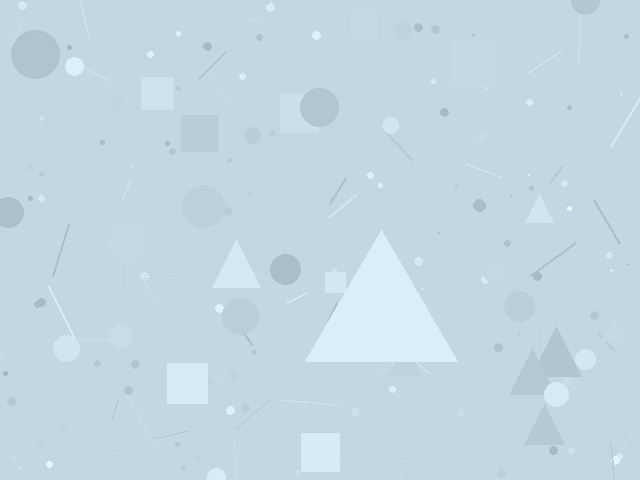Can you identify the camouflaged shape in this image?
The camouflaged shape is a triangle.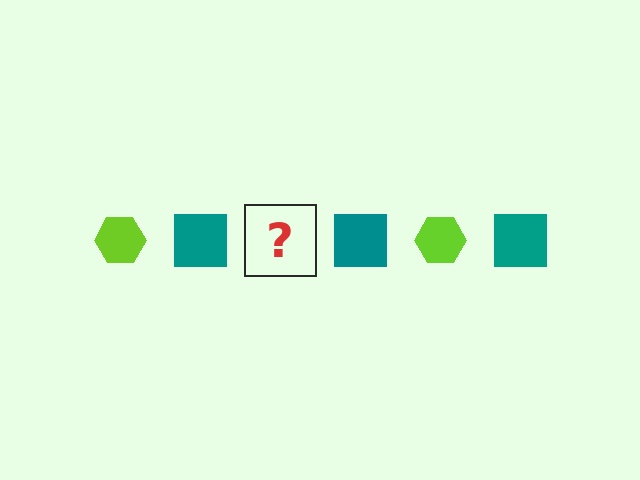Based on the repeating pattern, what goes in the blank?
The blank should be a lime hexagon.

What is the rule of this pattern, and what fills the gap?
The rule is that the pattern alternates between lime hexagon and teal square. The gap should be filled with a lime hexagon.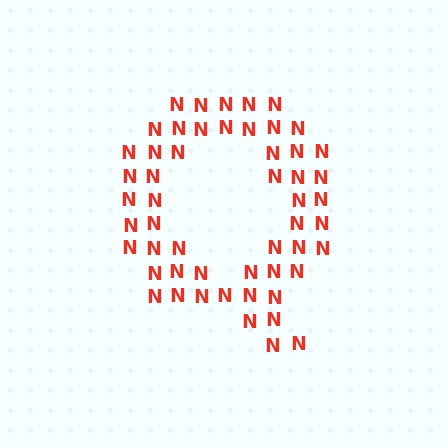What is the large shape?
The large shape is the letter Q.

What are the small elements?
The small elements are letter N's.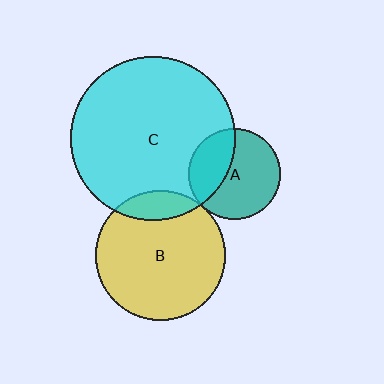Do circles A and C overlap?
Yes.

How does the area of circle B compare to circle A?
Approximately 2.0 times.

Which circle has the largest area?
Circle C (cyan).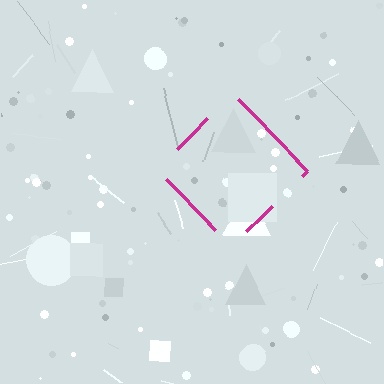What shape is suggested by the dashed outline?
The dashed outline suggests a diamond.